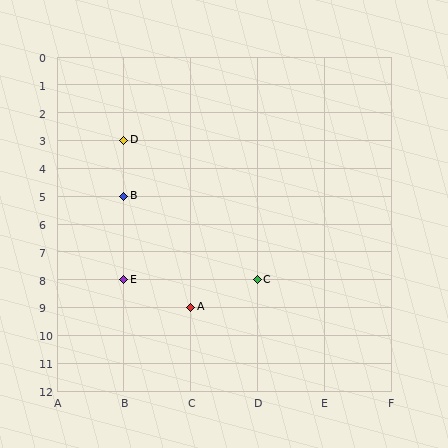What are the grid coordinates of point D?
Point D is at grid coordinates (B, 3).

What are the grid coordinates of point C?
Point C is at grid coordinates (D, 8).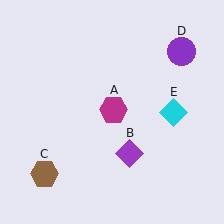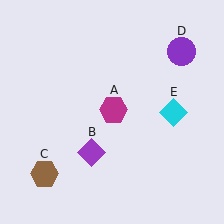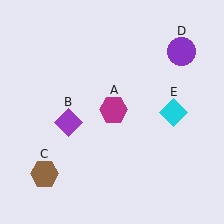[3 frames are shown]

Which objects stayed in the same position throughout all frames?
Magenta hexagon (object A) and brown hexagon (object C) and purple circle (object D) and cyan diamond (object E) remained stationary.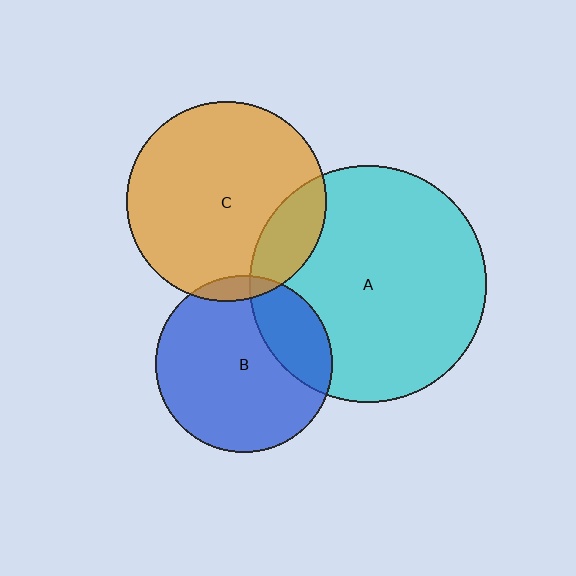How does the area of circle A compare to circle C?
Approximately 1.4 times.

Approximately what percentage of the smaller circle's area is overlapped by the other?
Approximately 5%.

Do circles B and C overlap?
Yes.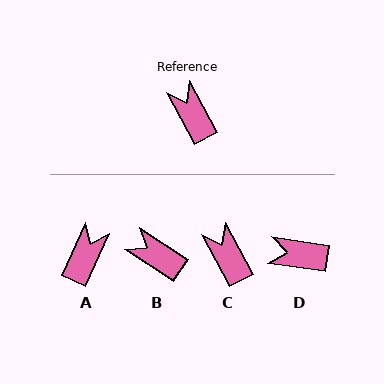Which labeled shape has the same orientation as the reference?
C.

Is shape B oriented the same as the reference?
No, it is off by about 28 degrees.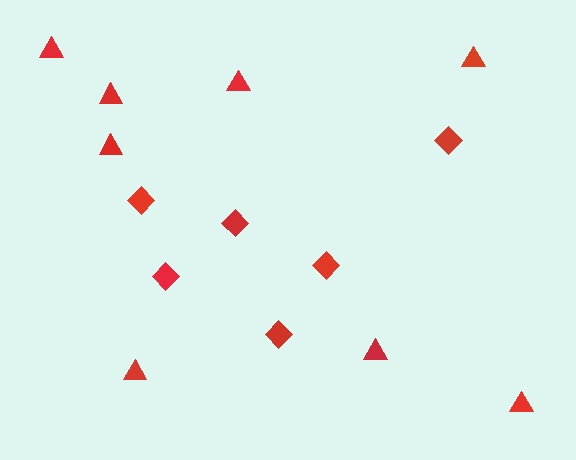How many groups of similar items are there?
There are 2 groups: one group of triangles (8) and one group of diamonds (6).